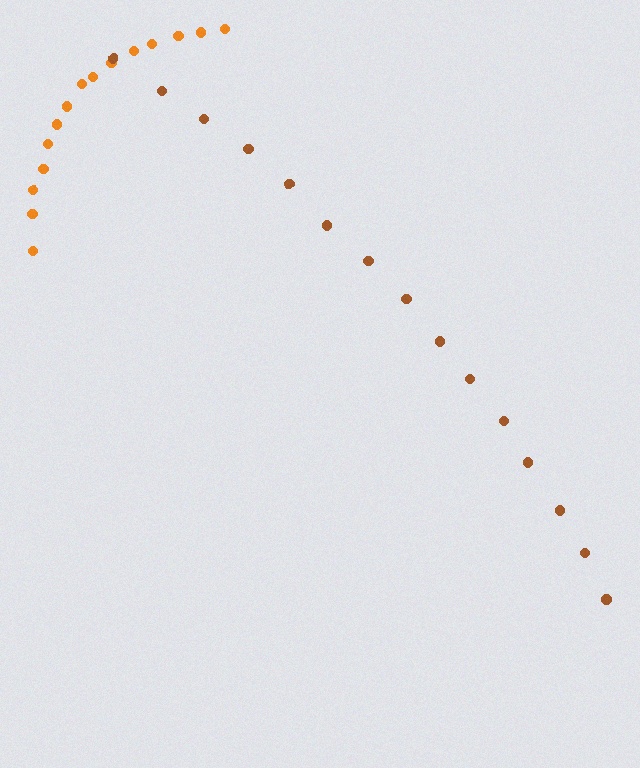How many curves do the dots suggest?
There are 2 distinct paths.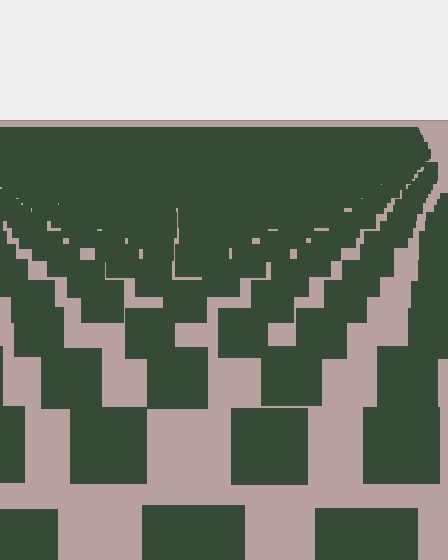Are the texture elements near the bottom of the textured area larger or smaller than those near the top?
Larger. Near the bottom, elements are closer to the viewer and appear at a bigger on-screen size.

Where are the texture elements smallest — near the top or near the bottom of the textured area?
Near the top.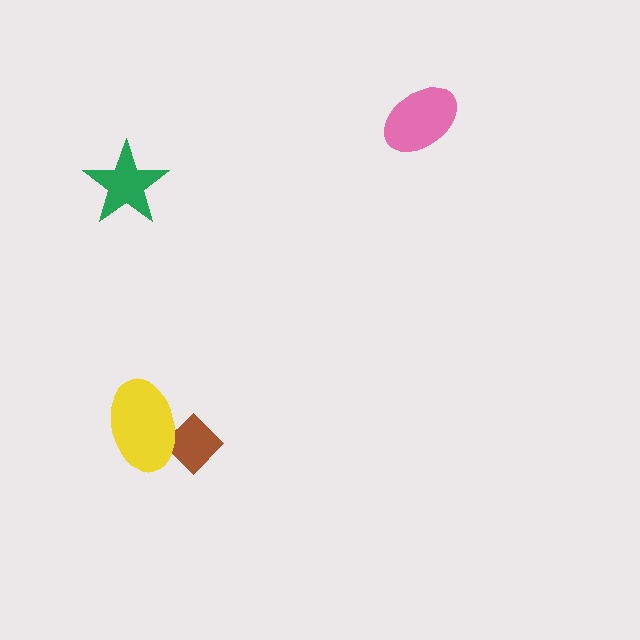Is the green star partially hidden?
No, no other shape covers it.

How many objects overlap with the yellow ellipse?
1 object overlaps with the yellow ellipse.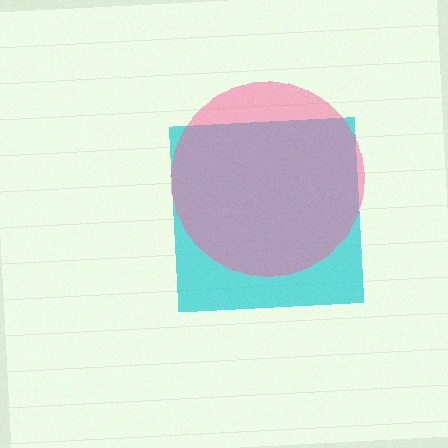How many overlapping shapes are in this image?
There are 2 overlapping shapes in the image.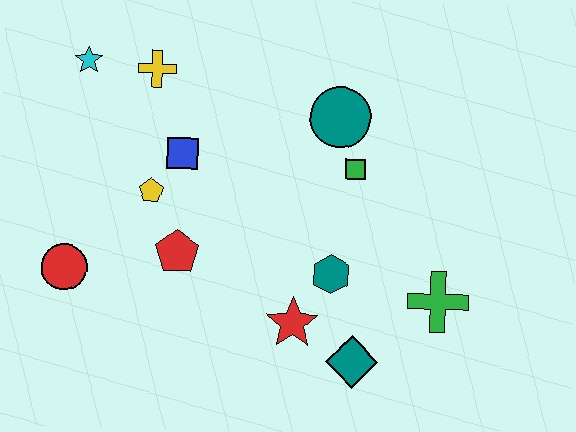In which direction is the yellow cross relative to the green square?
The yellow cross is to the left of the green square.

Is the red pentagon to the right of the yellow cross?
Yes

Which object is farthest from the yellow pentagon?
The green cross is farthest from the yellow pentagon.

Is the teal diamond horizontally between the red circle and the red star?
No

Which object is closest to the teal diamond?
The red star is closest to the teal diamond.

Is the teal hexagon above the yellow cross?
No